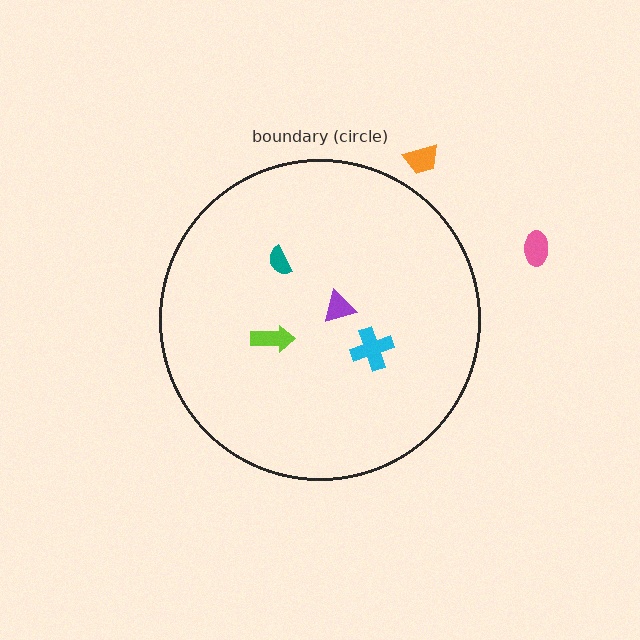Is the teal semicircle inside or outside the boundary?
Inside.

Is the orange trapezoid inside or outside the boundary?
Outside.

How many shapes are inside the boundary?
4 inside, 2 outside.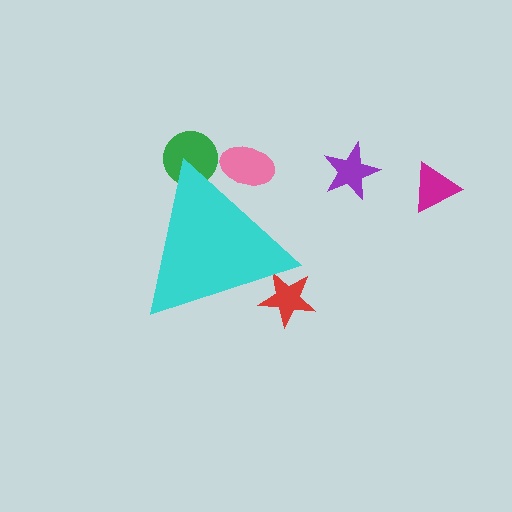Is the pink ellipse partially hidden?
Yes, the pink ellipse is partially hidden behind the cyan triangle.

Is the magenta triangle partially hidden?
No, the magenta triangle is fully visible.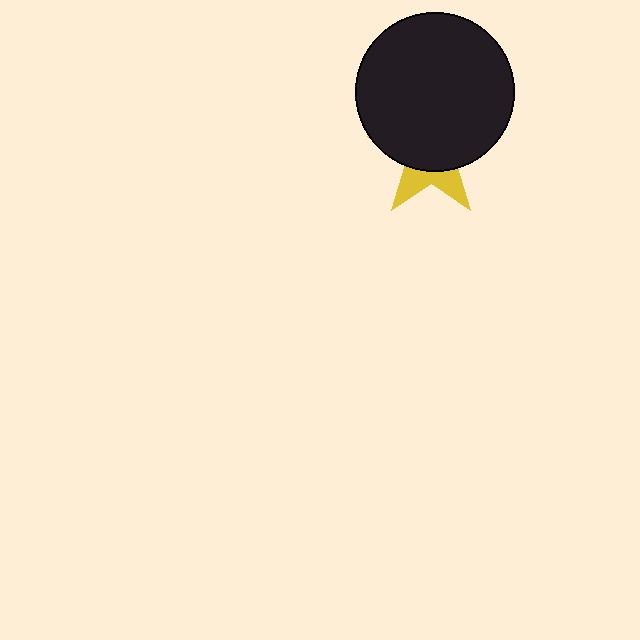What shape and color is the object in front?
The object in front is a black circle.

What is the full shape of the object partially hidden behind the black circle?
The partially hidden object is a yellow star.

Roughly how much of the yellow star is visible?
A small part of it is visible (roughly 31%).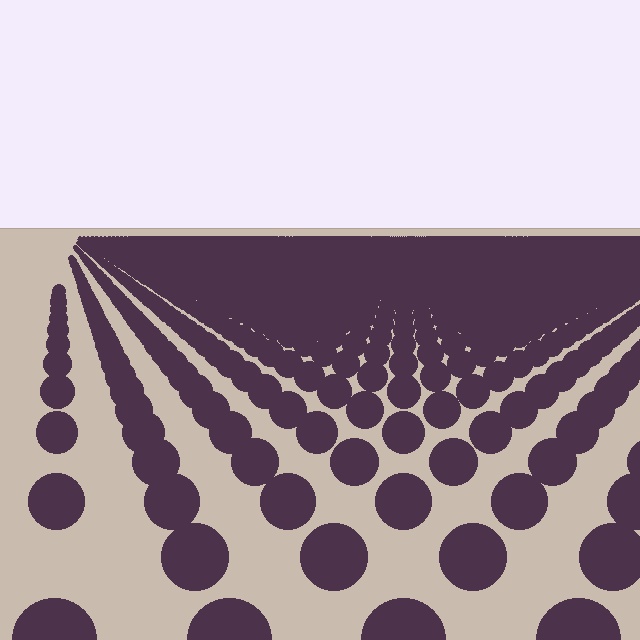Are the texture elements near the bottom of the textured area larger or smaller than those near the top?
Larger. Near the bottom, elements are closer to the viewer and appear at a bigger on-screen size.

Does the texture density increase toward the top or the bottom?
Density increases toward the top.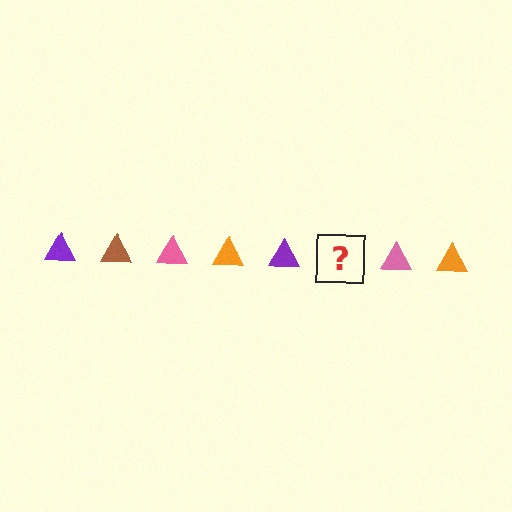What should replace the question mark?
The question mark should be replaced with a brown triangle.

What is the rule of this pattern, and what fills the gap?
The rule is that the pattern cycles through purple, brown, pink, orange triangles. The gap should be filled with a brown triangle.